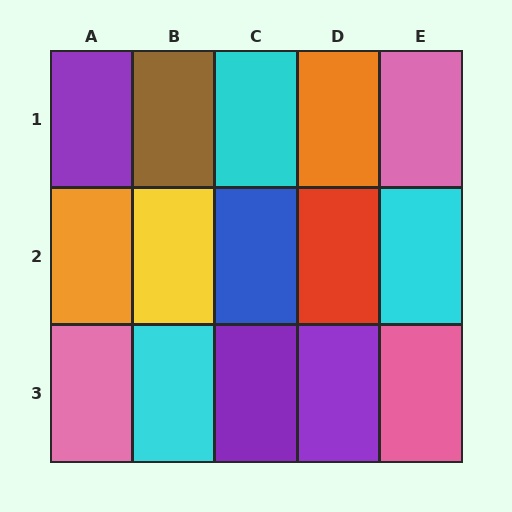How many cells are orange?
2 cells are orange.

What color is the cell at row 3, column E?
Pink.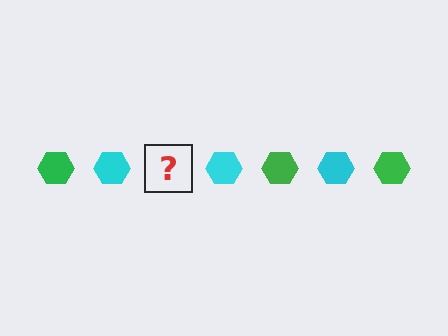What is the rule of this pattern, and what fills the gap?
The rule is that the pattern cycles through green, cyan hexagons. The gap should be filled with a green hexagon.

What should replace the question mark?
The question mark should be replaced with a green hexagon.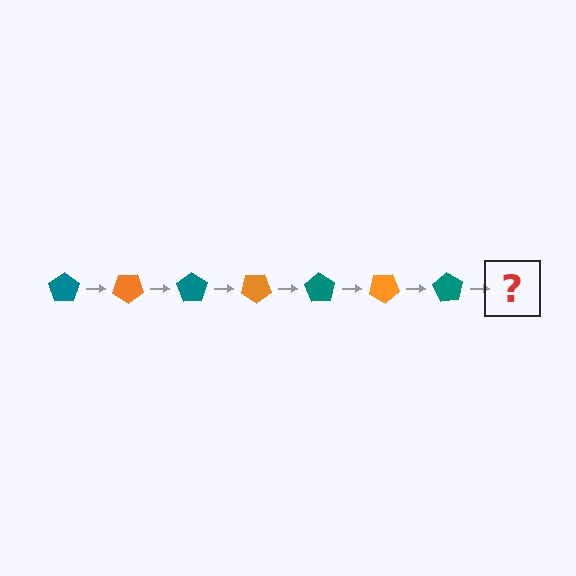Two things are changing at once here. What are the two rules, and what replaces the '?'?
The two rules are that it rotates 35 degrees each step and the color cycles through teal and orange. The '?' should be an orange pentagon, rotated 245 degrees from the start.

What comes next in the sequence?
The next element should be an orange pentagon, rotated 245 degrees from the start.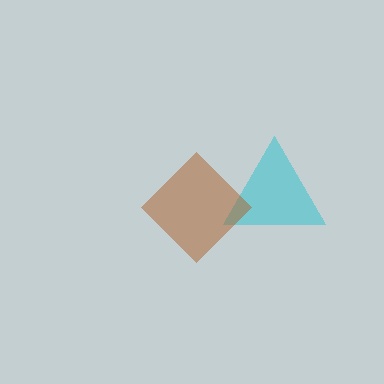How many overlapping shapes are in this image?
There are 2 overlapping shapes in the image.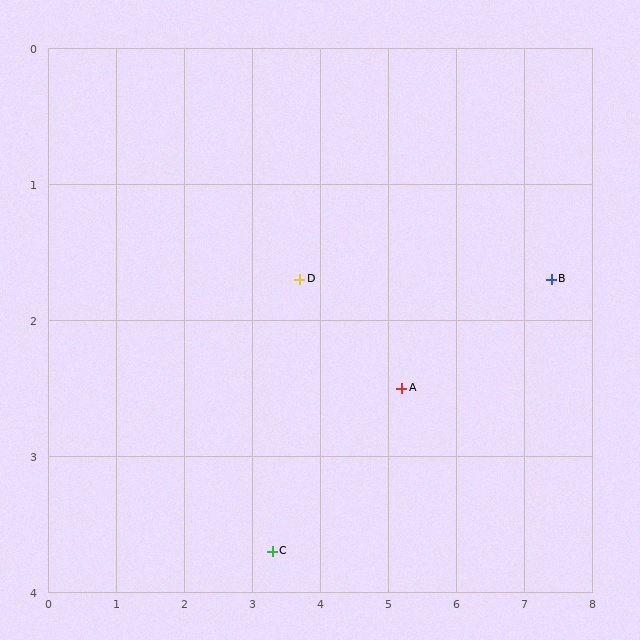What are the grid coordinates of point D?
Point D is at approximately (3.7, 1.7).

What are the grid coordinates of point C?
Point C is at approximately (3.3, 3.7).